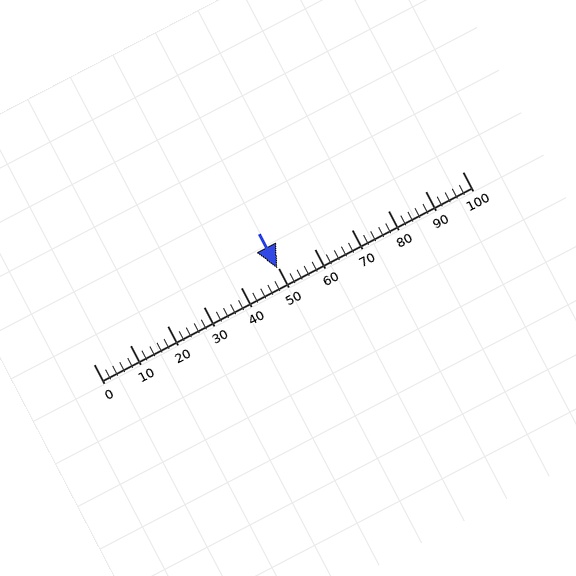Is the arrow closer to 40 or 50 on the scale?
The arrow is closer to 50.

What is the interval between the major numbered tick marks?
The major tick marks are spaced 10 units apart.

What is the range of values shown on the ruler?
The ruler shows values from 0 to 100.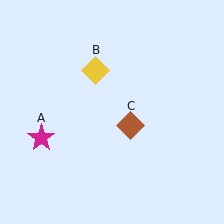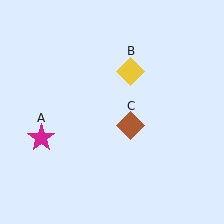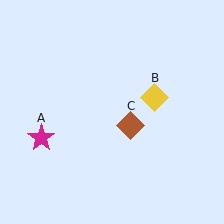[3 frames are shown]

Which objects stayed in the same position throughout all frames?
Magenta star (object A) and brown diamond (object C) remained stationary.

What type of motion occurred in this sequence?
The yellow diamond (object B) rotated clockwise around the center of the scene.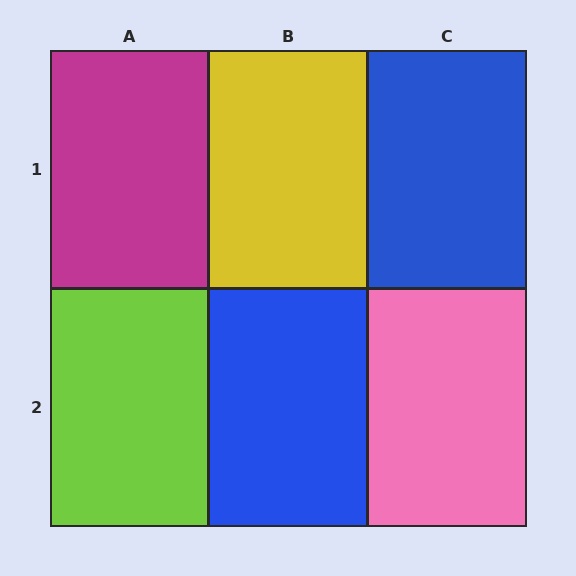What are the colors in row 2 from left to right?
Lime, blue, pink.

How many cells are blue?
2 cells are blue.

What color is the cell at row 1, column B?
Yellow.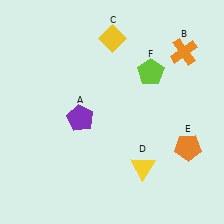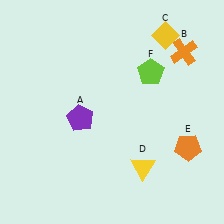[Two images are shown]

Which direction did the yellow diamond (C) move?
The yellow diamond (C) moved right.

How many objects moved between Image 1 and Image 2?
1 object moved between the two images.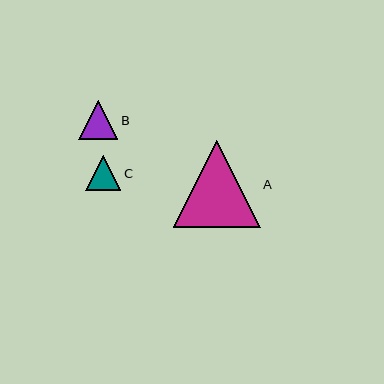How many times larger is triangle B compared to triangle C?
Triangle B is approximately 1.1 times the size of triangle C.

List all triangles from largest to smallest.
From largest to smallest: A, B, C.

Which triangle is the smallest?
Triangle C is the smallest with a size of approximately 35 pixels.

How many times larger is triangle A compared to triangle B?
Triangle A is approximately 2.2 times the size of triangle B.